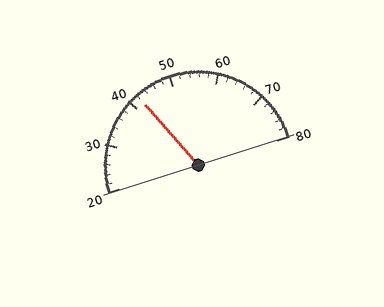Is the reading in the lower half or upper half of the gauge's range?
The reading is in the lower half of the range (20 to 80).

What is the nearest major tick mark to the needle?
The nearest major tick mark is 40.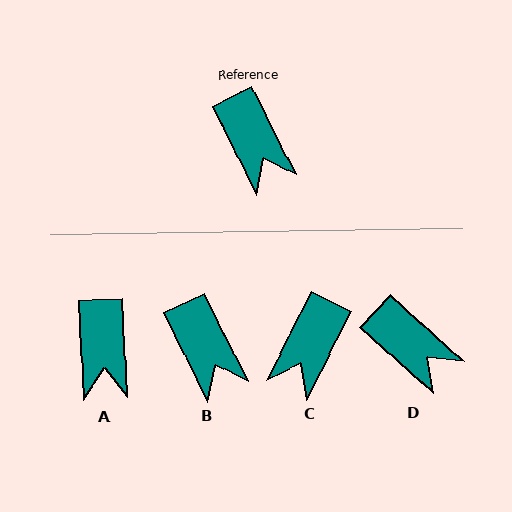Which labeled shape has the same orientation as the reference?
B.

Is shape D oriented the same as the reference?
No, it is off by about 21 degrees.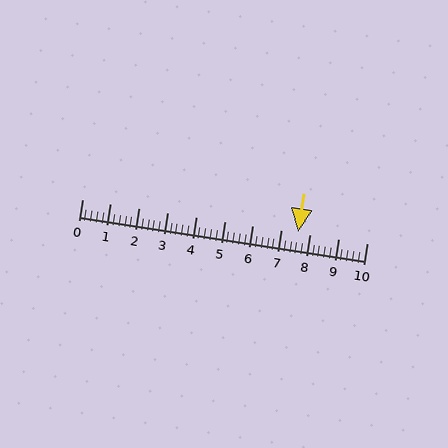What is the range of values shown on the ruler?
The ruler shows values from 0 to 10.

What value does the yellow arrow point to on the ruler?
The yellow arrow points to approximately 7.6.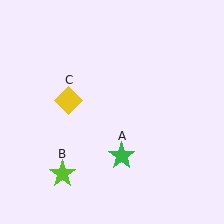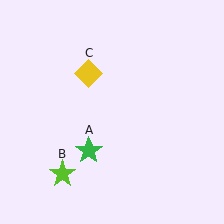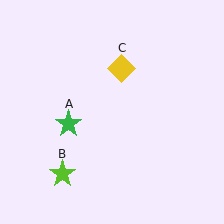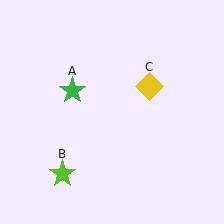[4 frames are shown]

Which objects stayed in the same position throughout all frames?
Lime star (object B) remained stationary.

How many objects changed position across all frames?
2 objects changed position: green star (object A), yellow diamond (object C).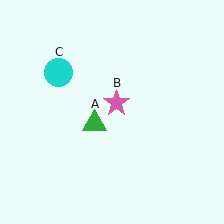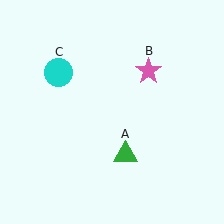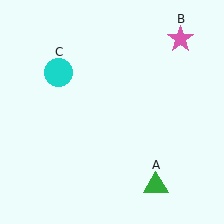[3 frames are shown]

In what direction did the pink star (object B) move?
The pink star (object B) moved up and to the right.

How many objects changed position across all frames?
2 objects changed position: green triangle (object A), pink star (object B).